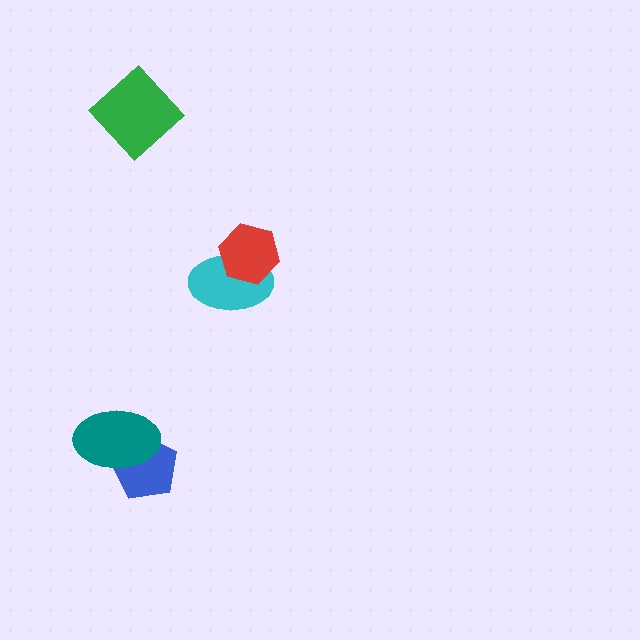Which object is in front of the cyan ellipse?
The red hexagon is in front of the cyan ellipse.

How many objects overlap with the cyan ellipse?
1 object overlaps with the cyan ellipse.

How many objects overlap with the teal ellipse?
1 object overlaps with the teal ellipse.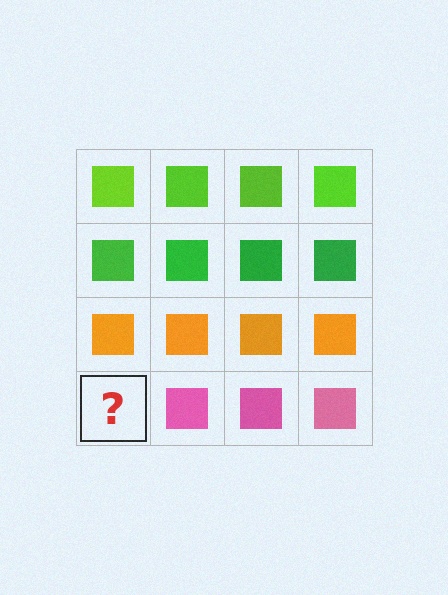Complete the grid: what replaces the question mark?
The question mark should be replaced with a pink square.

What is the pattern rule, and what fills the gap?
The rule is that each row has a consistent color. The gap should be filled with a pink square.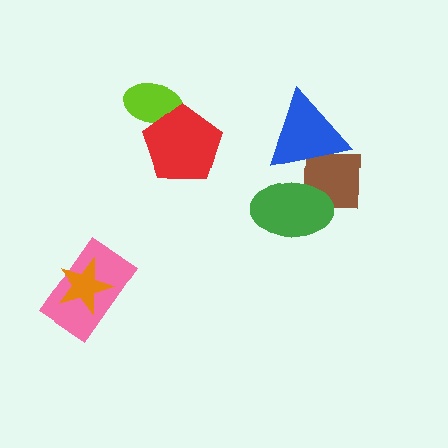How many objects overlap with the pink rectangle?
1 object overlaps with the pink rectangle.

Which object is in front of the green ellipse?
The blue triangle is in front of the green ellipse.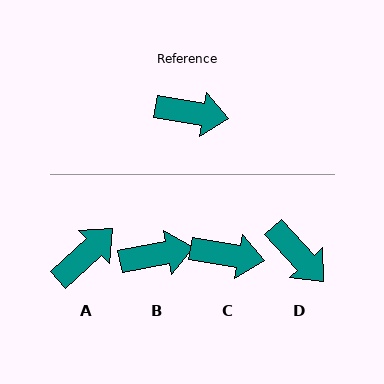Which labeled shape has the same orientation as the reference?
C.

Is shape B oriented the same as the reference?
No, it is off by about 21 degrees.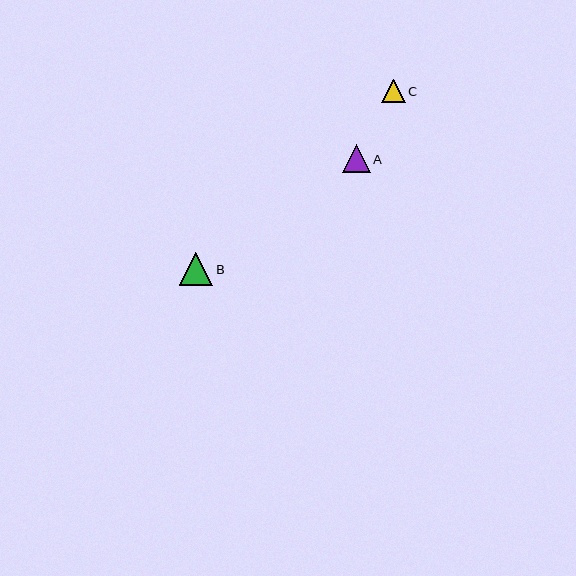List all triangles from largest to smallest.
From largest to smallest: B, A, C.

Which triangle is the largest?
Triangle B is the largest with a size of approximately 34 pixels.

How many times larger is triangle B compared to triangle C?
Triangle B is approximately 1.4 times the size of triangle C.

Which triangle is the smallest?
Triangle C is the smallest with a size of approximately 23 pixels.